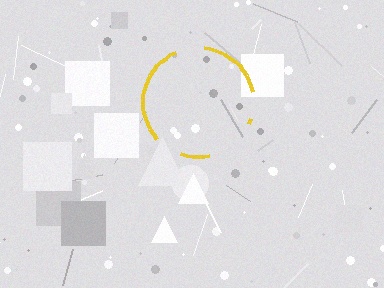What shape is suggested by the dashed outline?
The dashed outline suggests a circle.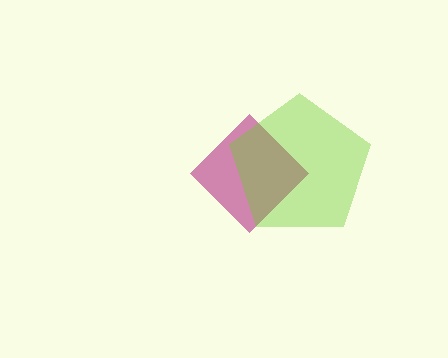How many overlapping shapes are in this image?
There are 2 overlapping shapes in the image.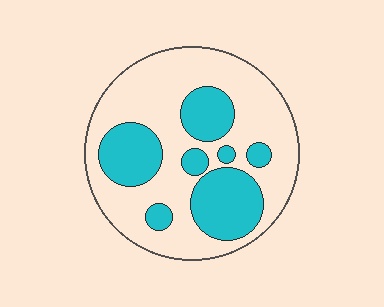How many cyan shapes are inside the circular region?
7.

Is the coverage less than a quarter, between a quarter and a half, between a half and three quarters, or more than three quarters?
Between a quarter and a half.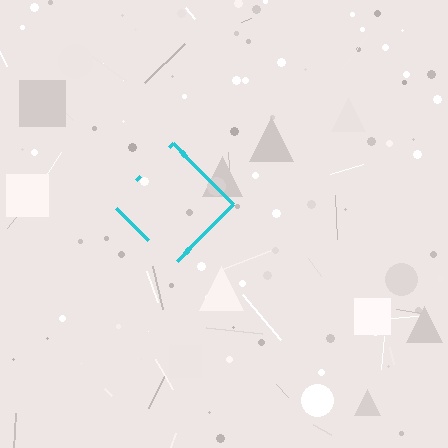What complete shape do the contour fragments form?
The contour fragments form a diamond.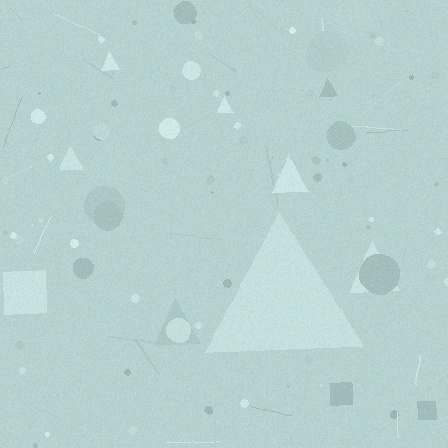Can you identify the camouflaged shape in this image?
The camouflaged shape is a triangle.